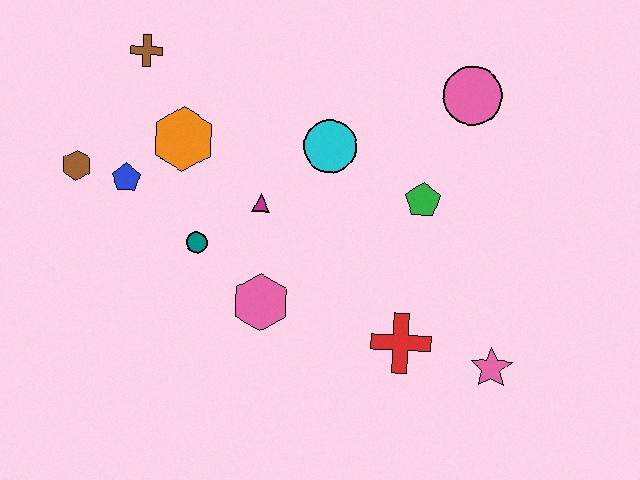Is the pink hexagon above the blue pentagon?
No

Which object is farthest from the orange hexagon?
The pink star is farthest from the orange hexagon.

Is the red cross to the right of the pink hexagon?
Yes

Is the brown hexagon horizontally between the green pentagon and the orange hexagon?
No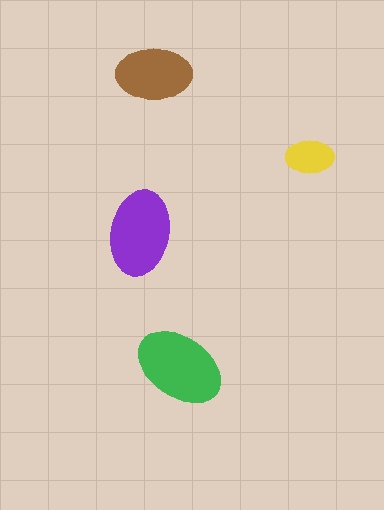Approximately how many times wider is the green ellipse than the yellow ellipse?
About 2 times wider.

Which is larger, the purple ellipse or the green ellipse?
The green one.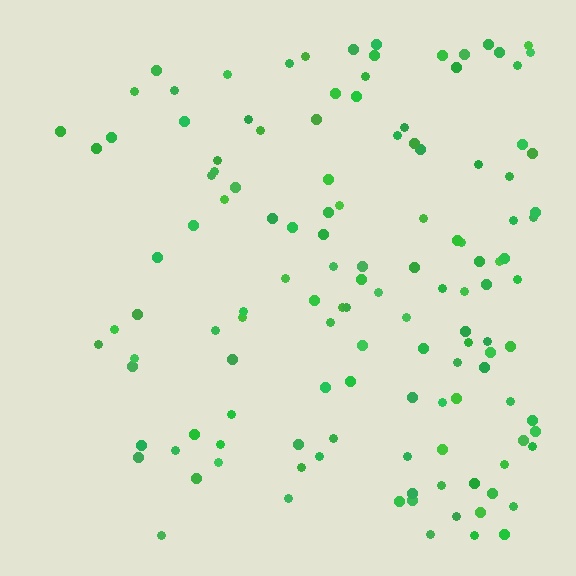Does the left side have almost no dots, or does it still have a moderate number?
Still a moderate number, just noticeably fewer than the right.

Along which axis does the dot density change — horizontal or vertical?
Horizontal.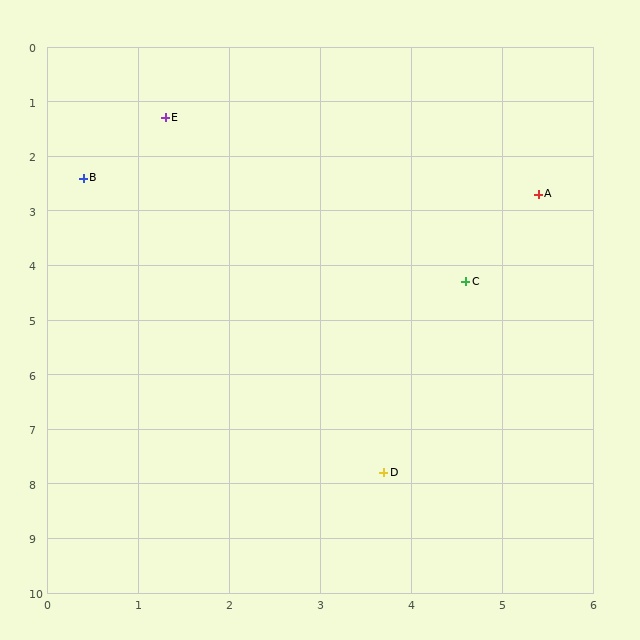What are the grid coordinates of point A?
Point A is at approximately (5.4, 2.7).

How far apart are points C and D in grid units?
Points C and D are about 3.6 grid units apart.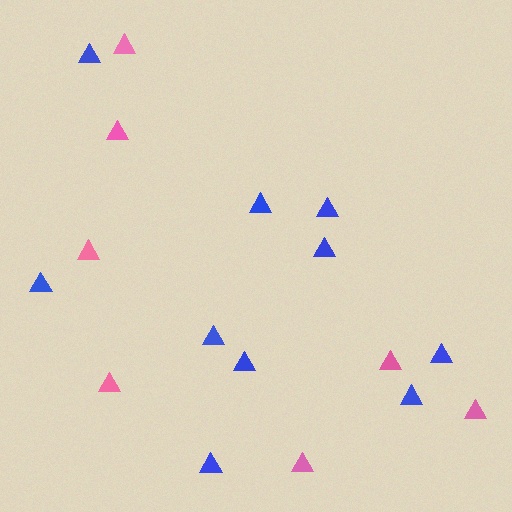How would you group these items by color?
There are 2 groups: one group of pink triangles (7) and one group of blue triangles (10).